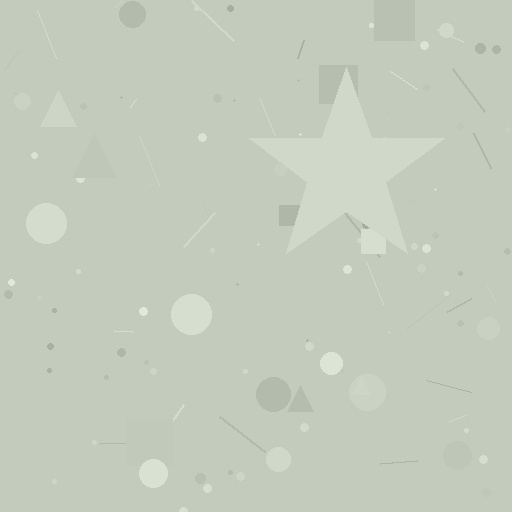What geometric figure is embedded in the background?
A star is embedded in the background.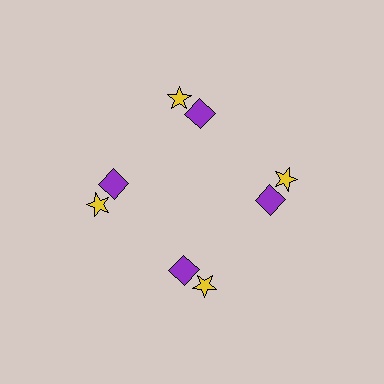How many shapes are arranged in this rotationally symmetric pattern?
There are 8 shapes, arranged in 4 groups of 2.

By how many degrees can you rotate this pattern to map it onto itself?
The pattern maps onto itself every 90 degrees of rotation.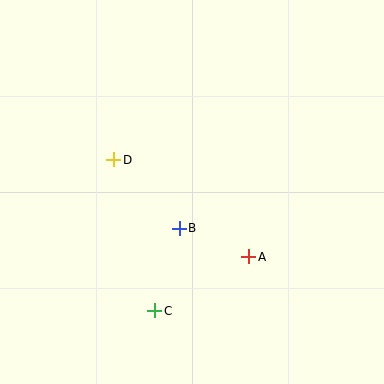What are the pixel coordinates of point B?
Point B is at (179, 228).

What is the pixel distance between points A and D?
The distance between A and D is 166 pixels.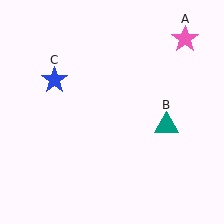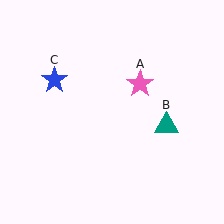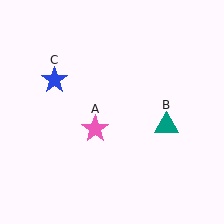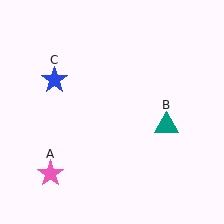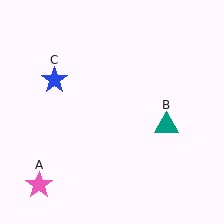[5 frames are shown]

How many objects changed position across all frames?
1 object changed position: pink star (object A).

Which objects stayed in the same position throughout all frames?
Teal triangle (object B) and blue star (object C) remained stationary.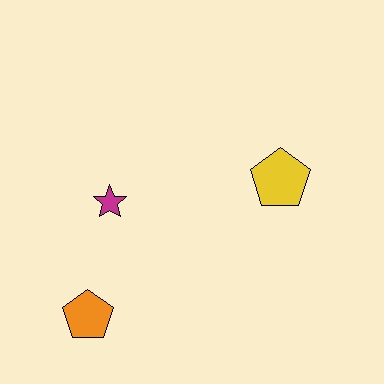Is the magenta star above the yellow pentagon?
No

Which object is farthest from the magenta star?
The yellow pentagon is farthest from the magenta star.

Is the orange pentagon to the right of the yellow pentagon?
No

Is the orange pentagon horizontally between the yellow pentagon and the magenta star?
No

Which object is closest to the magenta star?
The orange pentagon is closest to the magenta star.